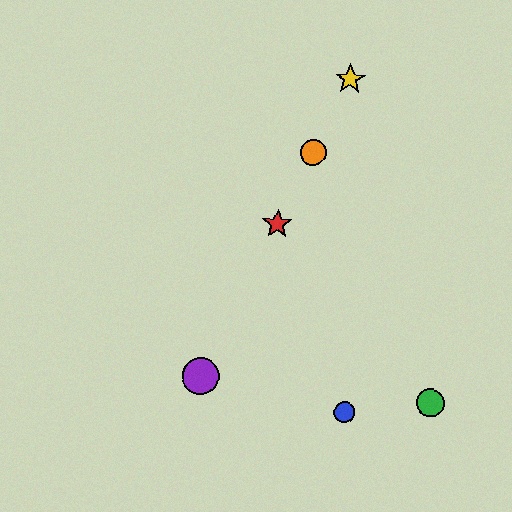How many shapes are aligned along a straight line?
4 shapes (the red star, the yellow star, the purple circle, the orange circle) are aligned along a straight line.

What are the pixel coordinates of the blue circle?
The blue circle is at (344, 412).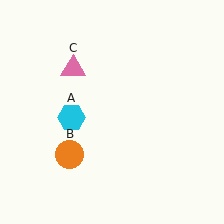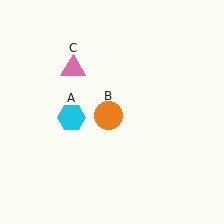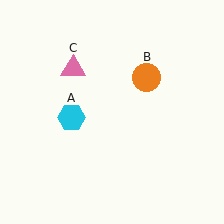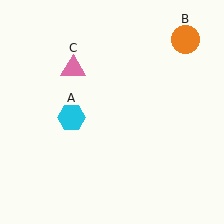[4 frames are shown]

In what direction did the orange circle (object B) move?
The orange circle (object B) moved up and to the right.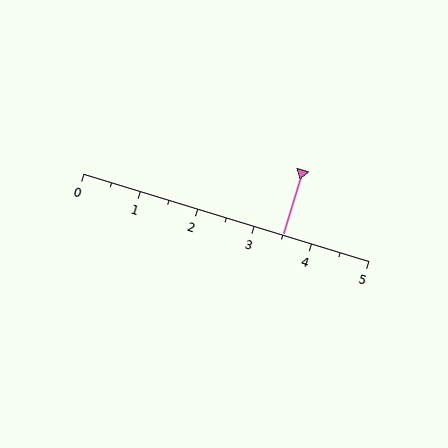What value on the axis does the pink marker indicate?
The marker indicates approximately 3.5.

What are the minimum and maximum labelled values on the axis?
The axis runs from 0 to 5.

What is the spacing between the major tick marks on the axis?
The major ticks are spaced 1 apart.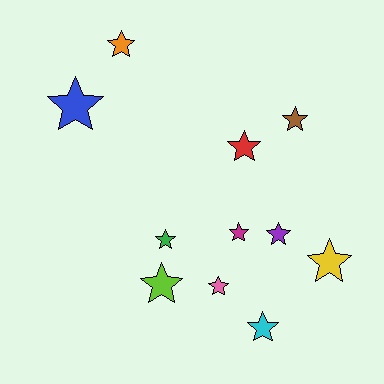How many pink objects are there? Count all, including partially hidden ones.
There is 1 pink object.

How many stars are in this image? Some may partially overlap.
There are 11 stars.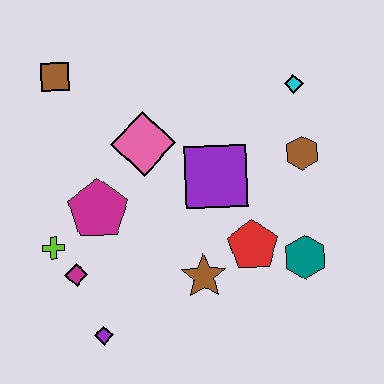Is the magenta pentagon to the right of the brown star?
No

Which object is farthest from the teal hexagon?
The brown square is farthest from the teal hexagon.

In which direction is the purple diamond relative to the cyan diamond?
The purple diamond is below the cyan diamond.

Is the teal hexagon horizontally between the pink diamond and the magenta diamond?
No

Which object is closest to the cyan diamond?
The brown hexagon is closest to the cyan diamond.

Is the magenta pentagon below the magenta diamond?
No